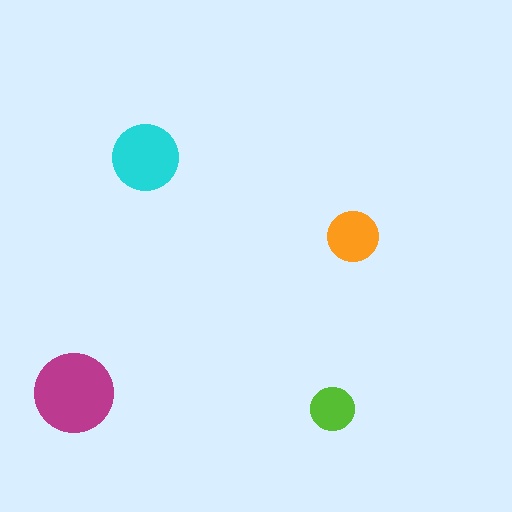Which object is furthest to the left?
The magenta circle is leftmost.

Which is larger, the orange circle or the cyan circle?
The cyan one.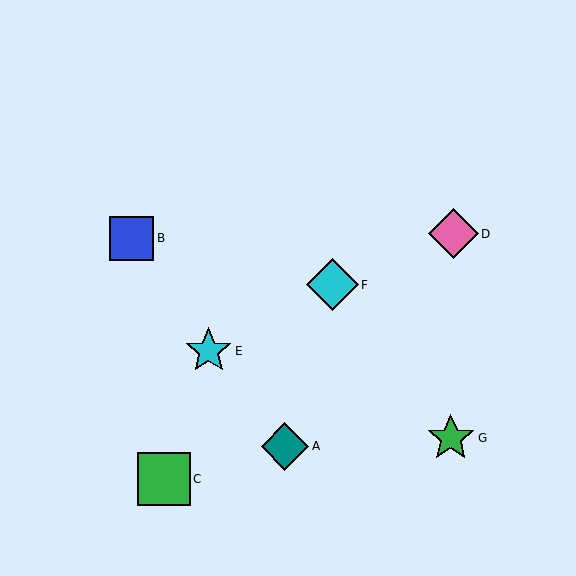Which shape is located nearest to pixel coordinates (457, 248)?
The pink diamond (labeled D) at (453, 234) is nearest to that location.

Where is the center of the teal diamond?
The center of the teal diamond is at (285, 446).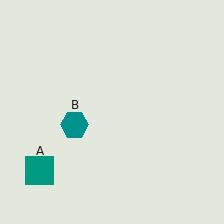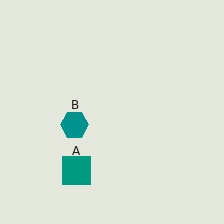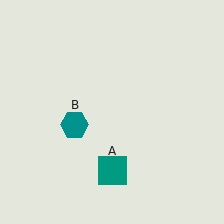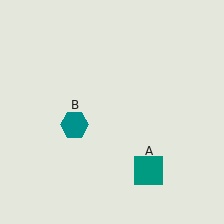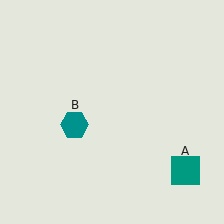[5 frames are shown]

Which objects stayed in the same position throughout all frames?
Teal hexagon (object B) remained stationary.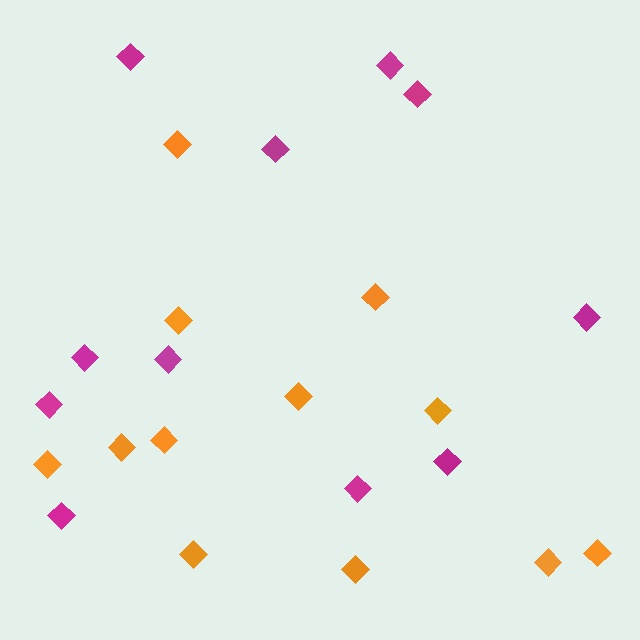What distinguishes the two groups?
There are 2 groups: one group of magenta diamonds (11) and one group of orange diamonds (12).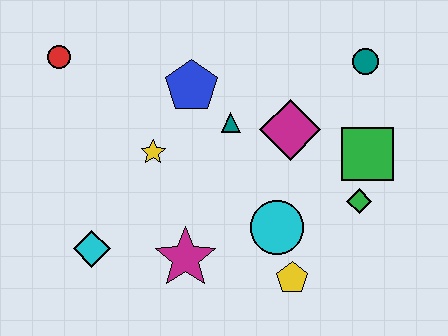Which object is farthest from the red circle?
The green diamond is farthest from the red circle.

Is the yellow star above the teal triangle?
No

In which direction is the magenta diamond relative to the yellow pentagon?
The magenta diamond is above the yellow pentagon.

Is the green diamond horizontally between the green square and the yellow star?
Yes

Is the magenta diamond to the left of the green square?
Yes